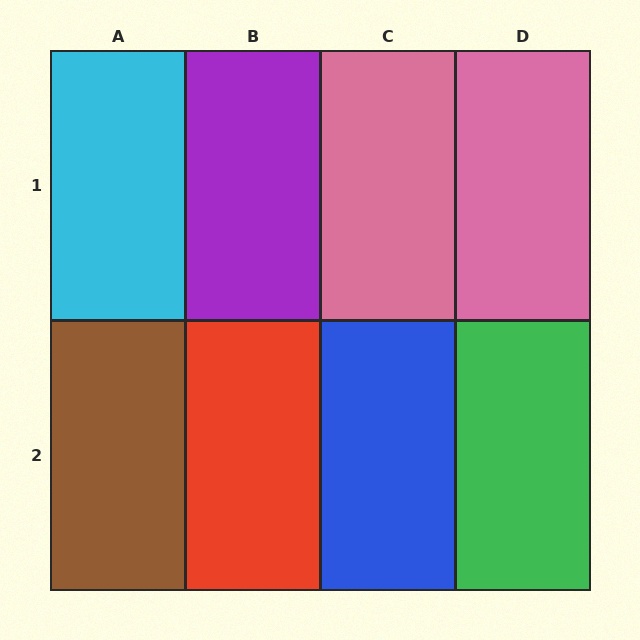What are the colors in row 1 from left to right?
Cyan, purple, pink, pink.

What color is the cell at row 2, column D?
Green.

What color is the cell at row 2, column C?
Blue.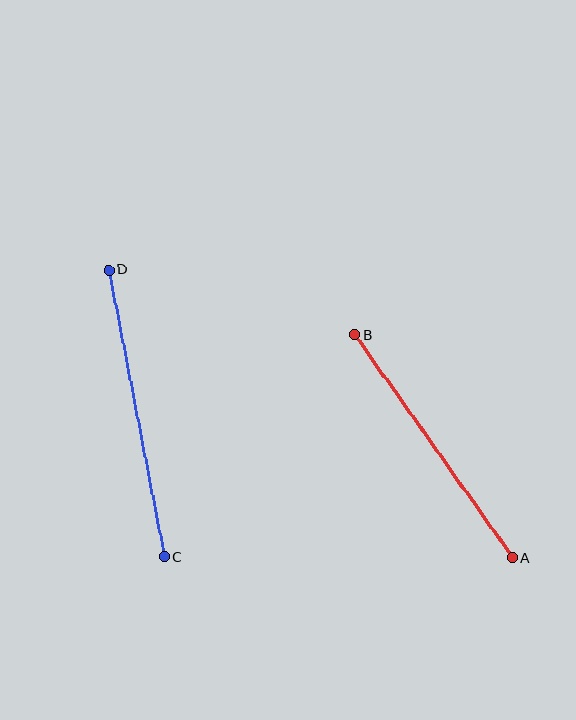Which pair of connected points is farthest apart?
Points C and D are farthest apart.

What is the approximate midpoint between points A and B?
The midpoint is at approximately (434, 446) pixels.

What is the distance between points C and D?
The distance is approximately 293 pixels.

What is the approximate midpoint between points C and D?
The midpoint is at approximately (136, 414) pixels.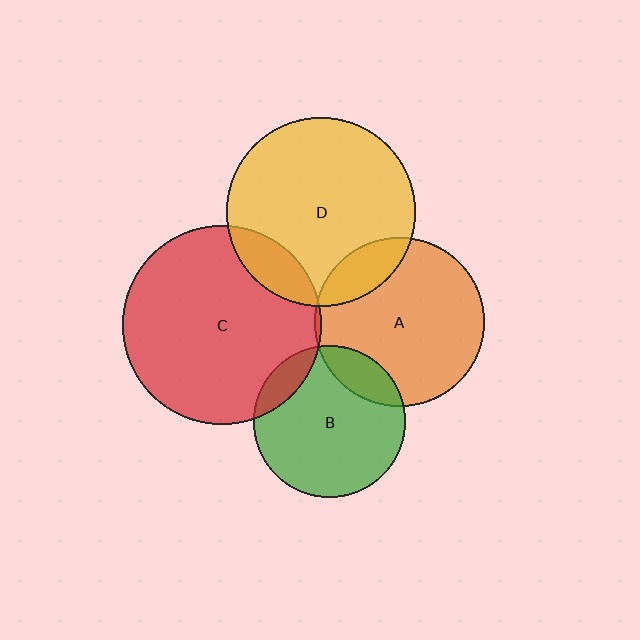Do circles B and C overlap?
Yes.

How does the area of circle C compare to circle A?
Approximately 1.4 times.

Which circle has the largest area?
Circle C (red).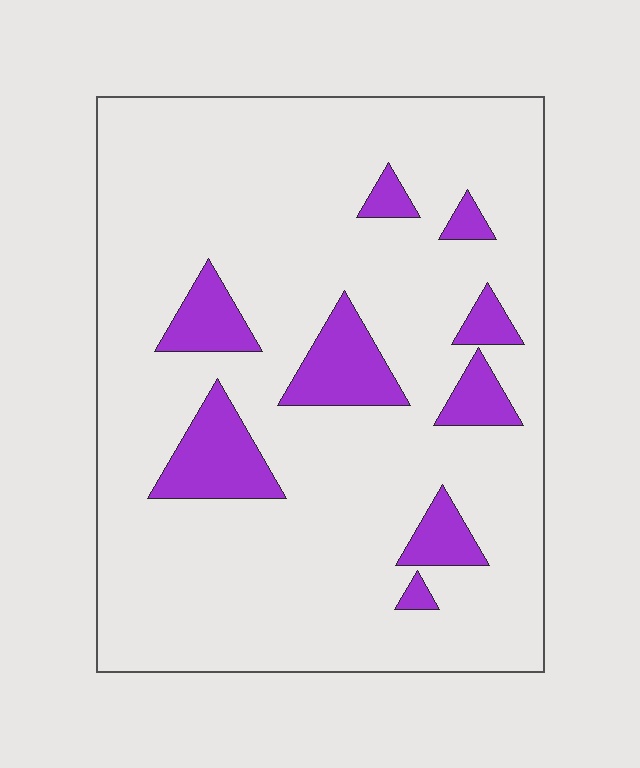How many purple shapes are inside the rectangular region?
9.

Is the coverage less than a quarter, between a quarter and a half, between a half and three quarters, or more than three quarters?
Less than a quarter.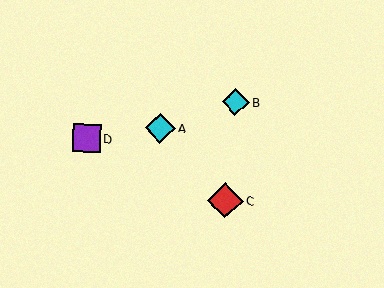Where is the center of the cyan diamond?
The center of the cyan diamond is at (236, 102).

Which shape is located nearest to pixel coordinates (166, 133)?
The cyan diamond (labeled A) at (160, 128) is nearest to that location.